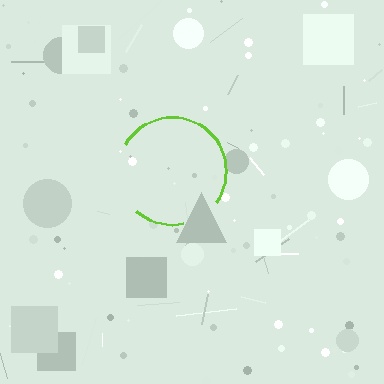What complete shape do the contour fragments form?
The contour fragments form a circle.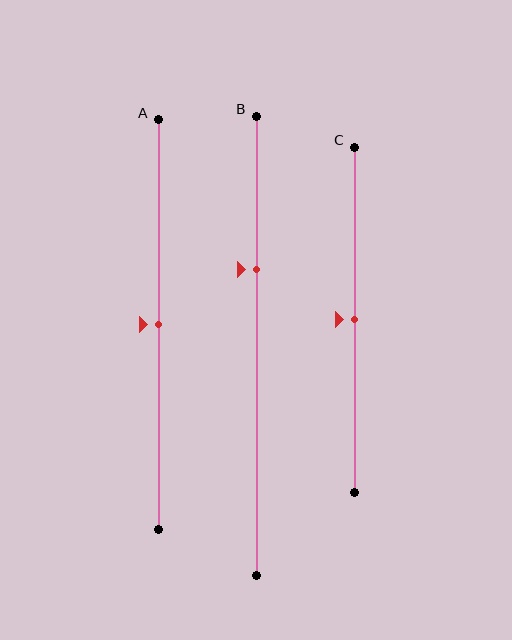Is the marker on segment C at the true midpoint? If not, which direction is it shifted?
Yes, the marker on segment C is at the true midpoint.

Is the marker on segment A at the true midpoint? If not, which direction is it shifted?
Yes, the marker on segment A is at the true midpoint.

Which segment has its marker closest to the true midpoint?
Segment A has its marker closest to the true midpoint.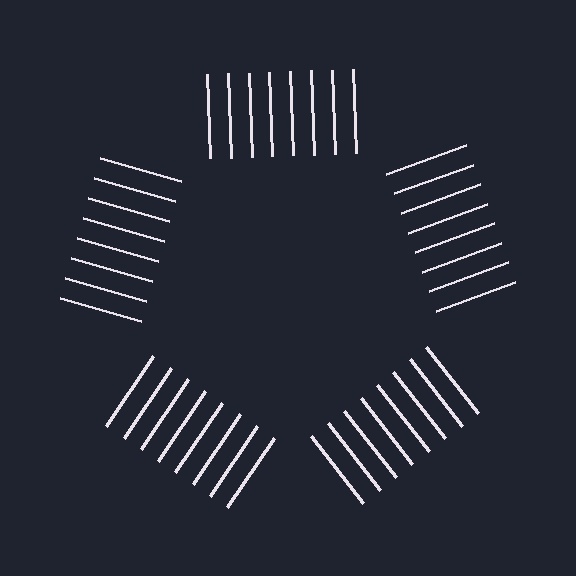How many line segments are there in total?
40 — 8 along each of the 5 edges.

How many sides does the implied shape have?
5 sides — the line-ends trace a pentagon.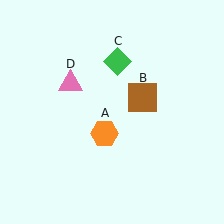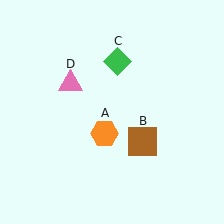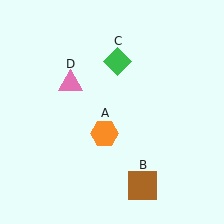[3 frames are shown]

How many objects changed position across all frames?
1 object changed position: brown square (object B).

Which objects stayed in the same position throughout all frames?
Orange hexagon (object A) and green diamond (object C) and pink triangle (object D) remained stationary.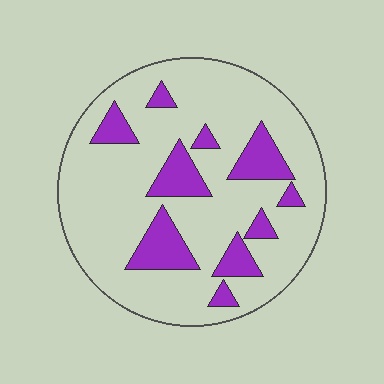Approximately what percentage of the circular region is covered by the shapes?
Approximately 20%.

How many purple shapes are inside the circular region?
10.